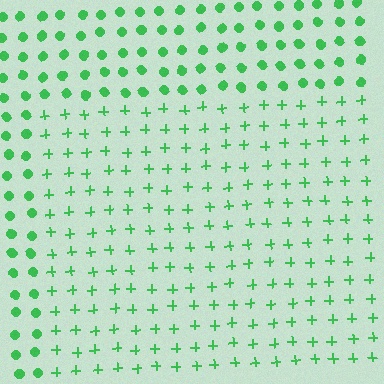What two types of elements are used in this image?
The image uses plus signs inside the rectangle region and circles outside it.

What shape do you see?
I see a rectangle.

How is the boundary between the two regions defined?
The boundary is defined by a change in element shape: plus signs inside vs. circles outside. All elements share the same color and spacing.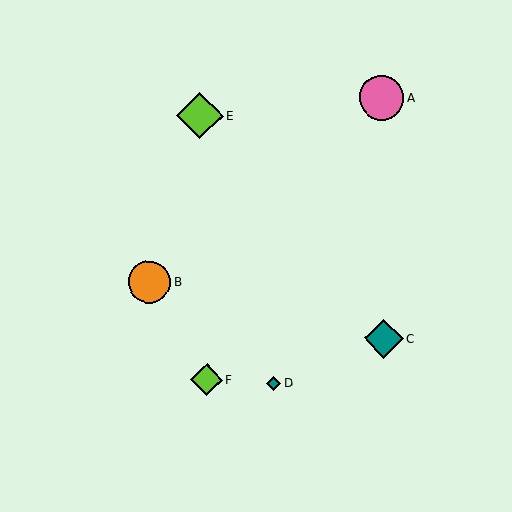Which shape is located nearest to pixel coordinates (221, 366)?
The lime diamond (labeled F) at (207, 379) is nearest to that location.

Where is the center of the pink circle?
The center of the pink circle is at (382, 98).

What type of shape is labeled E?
Shape E is a lime diamond.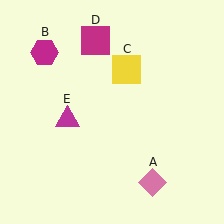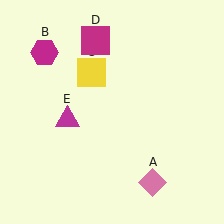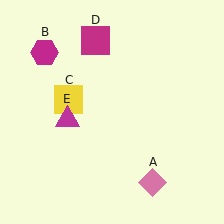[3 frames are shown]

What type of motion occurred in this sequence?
The yellow square (object C) rotated counterclockwise around the center of the scene.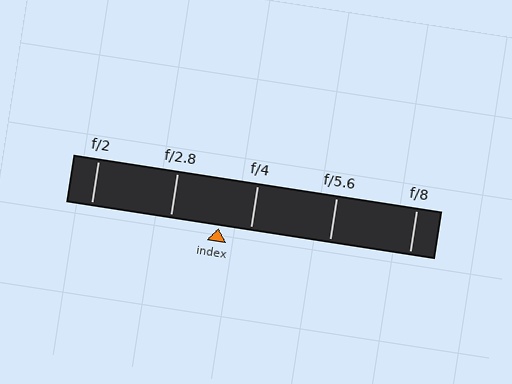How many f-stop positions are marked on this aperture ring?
There are 5 f-stop positions marked.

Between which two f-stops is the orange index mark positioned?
The index mark is between f/2.8 and f/4.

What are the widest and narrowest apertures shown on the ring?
The widest aperture shown is f/2 and the narrowest is f/8.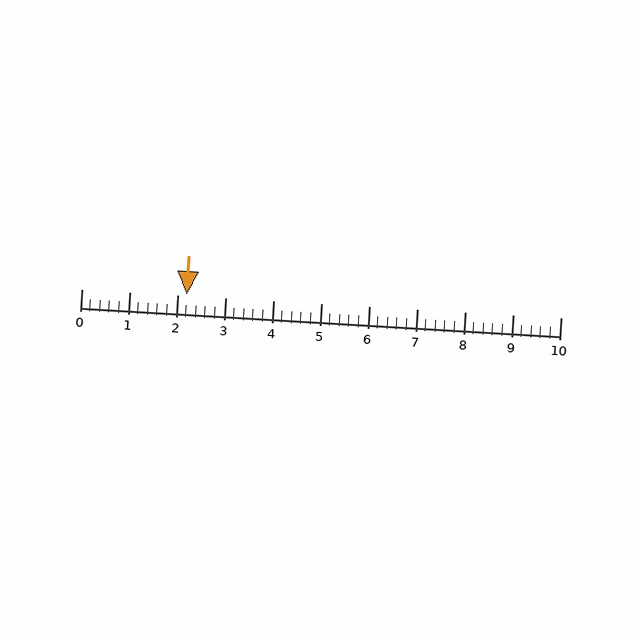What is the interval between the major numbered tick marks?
The major tick marks are spaced 1 units apart.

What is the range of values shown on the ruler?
The ruler shows values from 0 to 10.